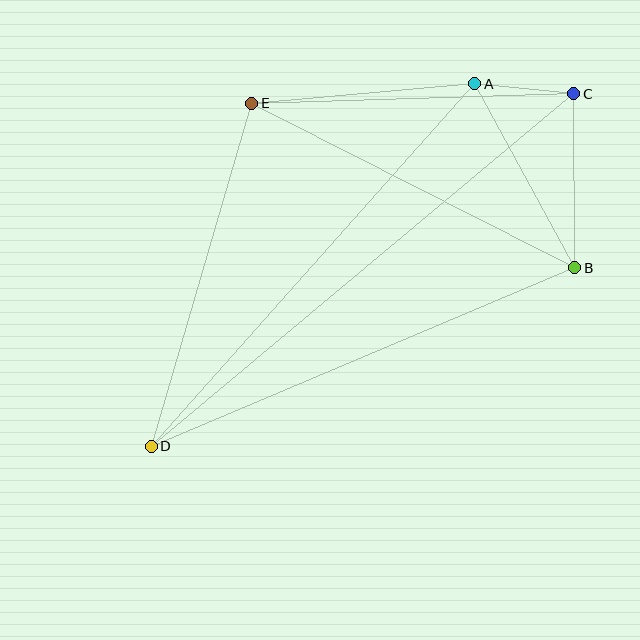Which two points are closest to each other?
Points A and C are closest to each other.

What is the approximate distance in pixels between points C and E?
The distance between C and E is approximately 322 pixels.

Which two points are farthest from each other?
Points C and D are farthest from each other.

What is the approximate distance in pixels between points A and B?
The distance between A and B is approximately 209 pixels.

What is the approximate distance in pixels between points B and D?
The distance between B and D is approximately 459 pixels.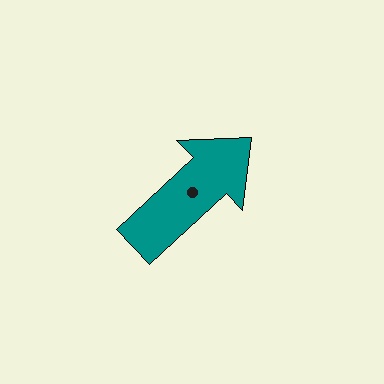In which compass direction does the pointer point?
Northeast.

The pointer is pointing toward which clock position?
Roughly 2 o'clock.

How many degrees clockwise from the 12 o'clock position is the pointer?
Approximately 47 degrees.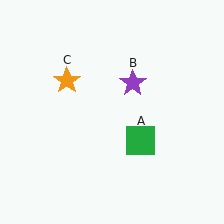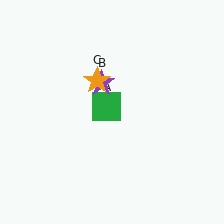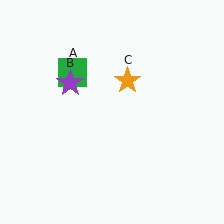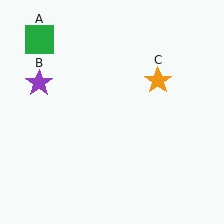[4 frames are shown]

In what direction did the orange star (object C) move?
The orange star (object C) moved right.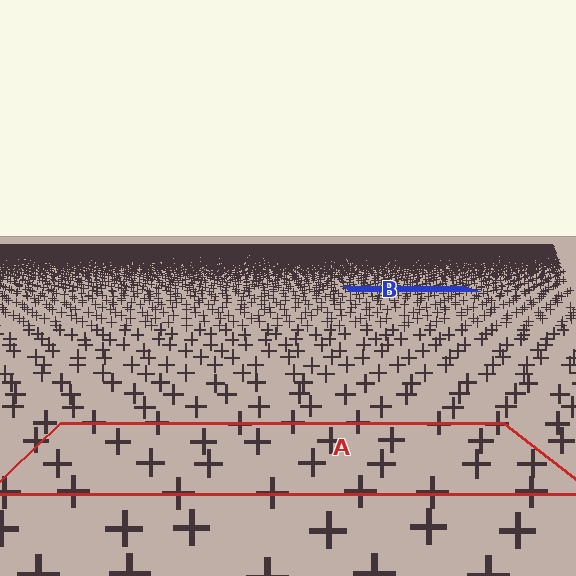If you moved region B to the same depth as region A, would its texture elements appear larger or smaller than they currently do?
They would appear larger. At a closer depth, the same texture elements are projected at a bigger on-screen size.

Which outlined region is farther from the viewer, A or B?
Region B is farther from the viewer — the texture elements inside it appear smaller and more densely packed.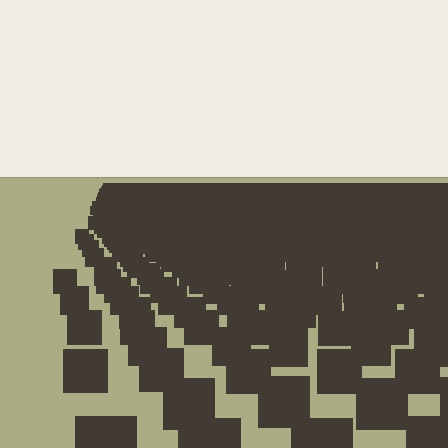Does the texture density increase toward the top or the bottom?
Density increases toward the top.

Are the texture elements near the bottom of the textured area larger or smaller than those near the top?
Larger. Near the bottom, elements are closer to the viewer and appear at a bigger on-screen size.